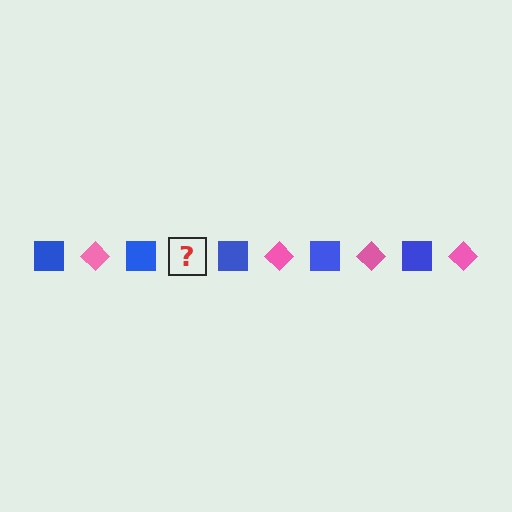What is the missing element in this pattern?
The missing element is a pink diamond.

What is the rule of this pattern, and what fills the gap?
The rule is that the pattern alternates between blue square and pink diamond. The gap should be filled with a pink diamond.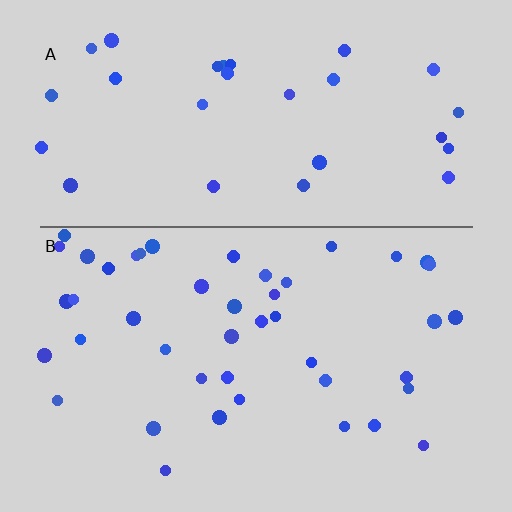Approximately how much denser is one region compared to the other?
Approximately 1.4× — region B over region A.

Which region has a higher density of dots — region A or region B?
B (the bottom).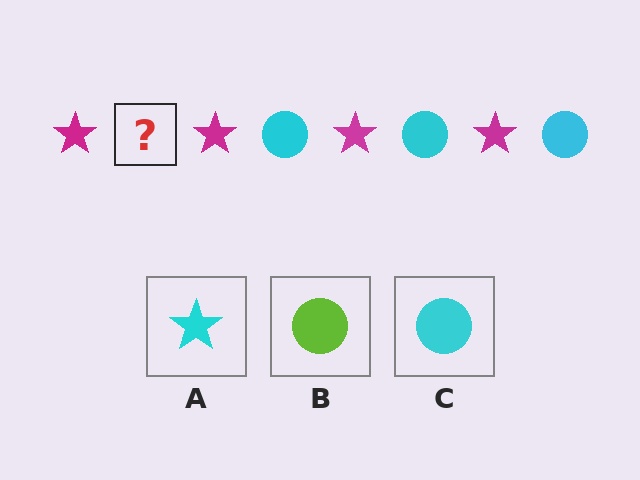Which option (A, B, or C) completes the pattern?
C.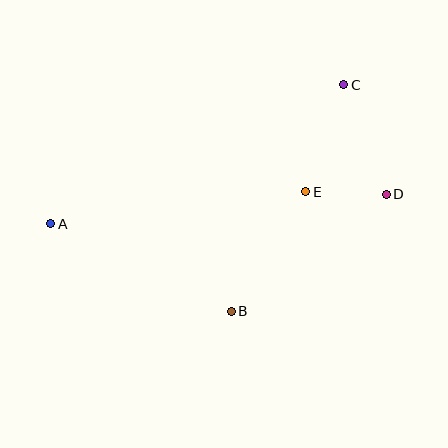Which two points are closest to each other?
Points D and E are closest to each other.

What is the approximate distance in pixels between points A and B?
The distance between A and B is approximately 201 pixels.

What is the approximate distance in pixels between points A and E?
The distance between A and E is approximately 257 pixels.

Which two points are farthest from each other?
Points A and D are farthest from each other.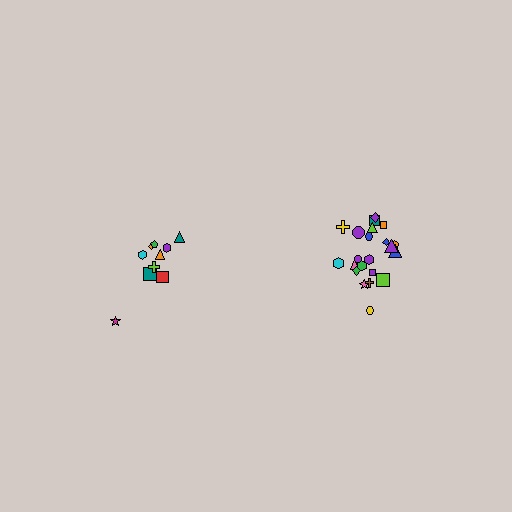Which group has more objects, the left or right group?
The right group.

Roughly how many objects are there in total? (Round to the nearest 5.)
Roughly 30 objects in total.